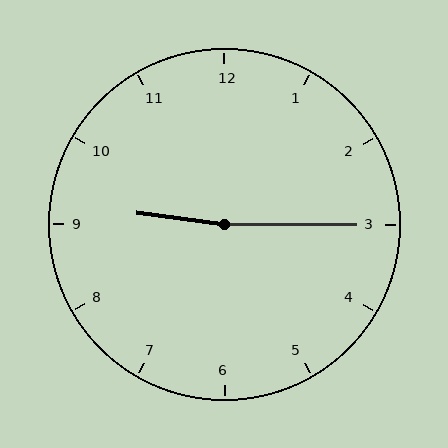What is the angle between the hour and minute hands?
Approximately 172 degrees.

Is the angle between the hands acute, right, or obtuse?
It is obtuse.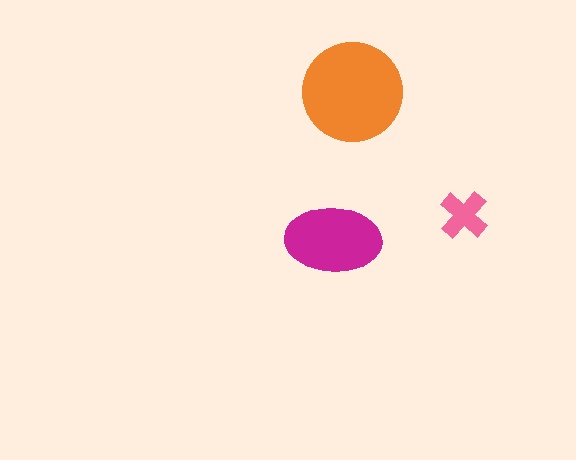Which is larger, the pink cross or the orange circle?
The orange circle.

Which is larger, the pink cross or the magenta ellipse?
The magenta ellipse.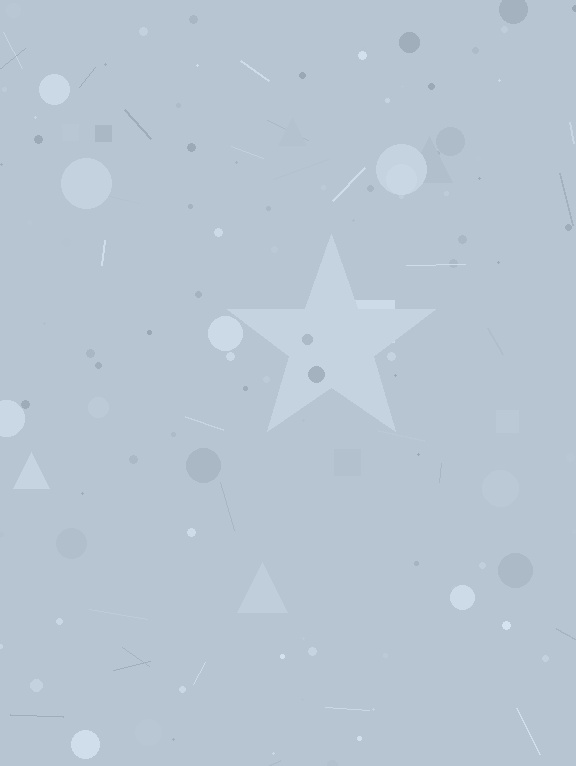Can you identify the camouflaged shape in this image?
The camouflaged shape is a star.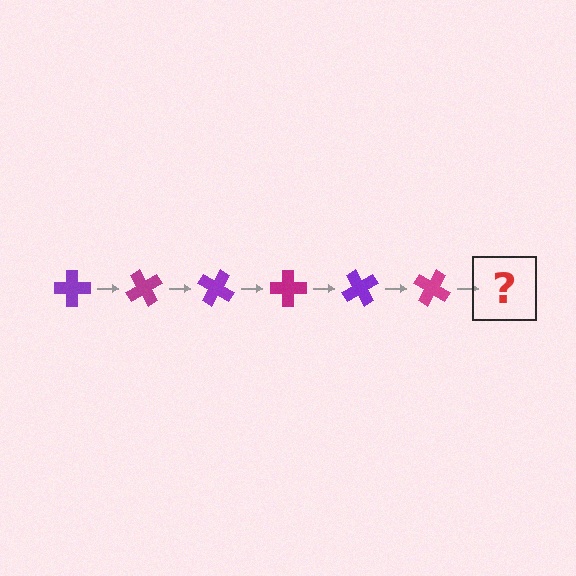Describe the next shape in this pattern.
It should be a purple cross, rotated 360 degrees from the start.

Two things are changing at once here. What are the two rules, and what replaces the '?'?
The two rules are that it rotates 60 degrees each step and the color cycles through purple and magenta. The '?' should be a purple cross, rotated 360 degrees from the start.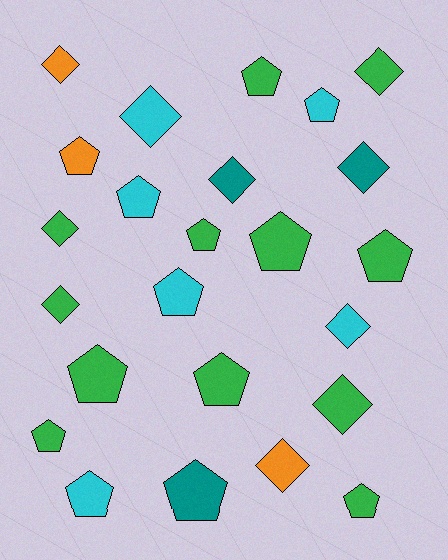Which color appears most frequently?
Green, with 12 objects.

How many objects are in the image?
There are 24 objects.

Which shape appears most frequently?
Pentagon, with 14 objects.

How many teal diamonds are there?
There are 2 teal diamonds.